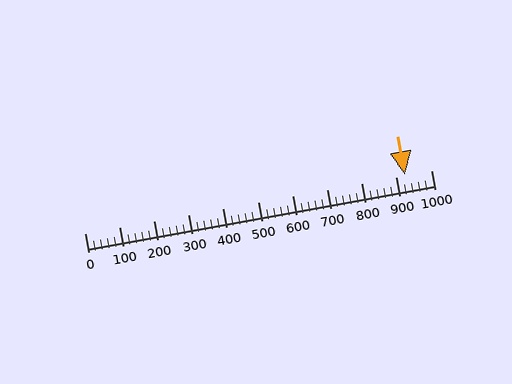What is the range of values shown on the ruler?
The ruler shows values from 0 to 1000.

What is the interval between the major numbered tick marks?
The major tick marks are spaced 100 units apart.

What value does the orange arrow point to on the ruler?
The orange arrow points to approximately 924.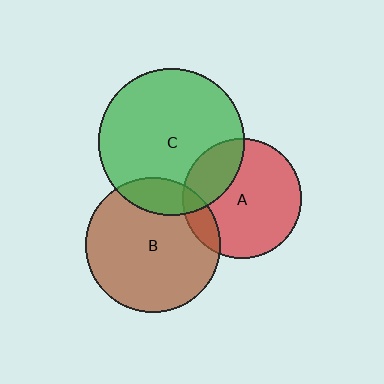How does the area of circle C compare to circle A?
Approximately 1.5 times.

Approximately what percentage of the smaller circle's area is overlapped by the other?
Approximately 15%.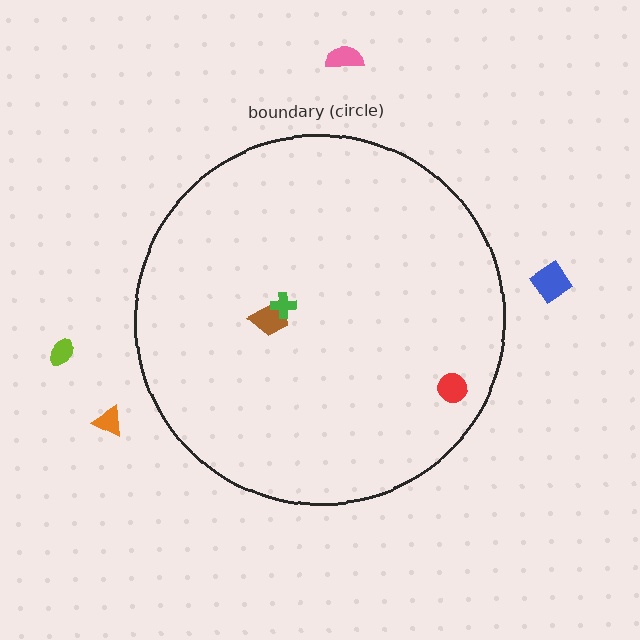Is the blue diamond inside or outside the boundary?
Outside.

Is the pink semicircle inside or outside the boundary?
Outside.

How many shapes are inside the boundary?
3 inside, 4 outside.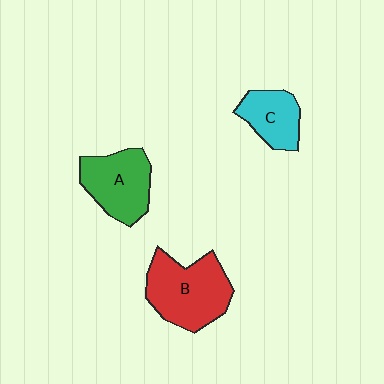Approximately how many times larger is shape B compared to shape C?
Approximately 1.7 times.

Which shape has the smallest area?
Shape C (cyan).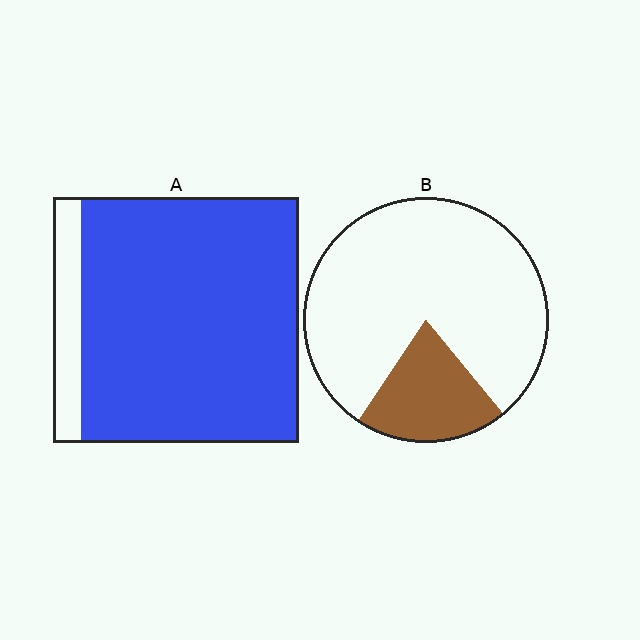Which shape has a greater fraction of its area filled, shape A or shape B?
Shape A.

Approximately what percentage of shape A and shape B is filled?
A is approximately 90% and B is approximately 20%.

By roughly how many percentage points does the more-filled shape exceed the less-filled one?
By roughly 70 percentage points (A over B).